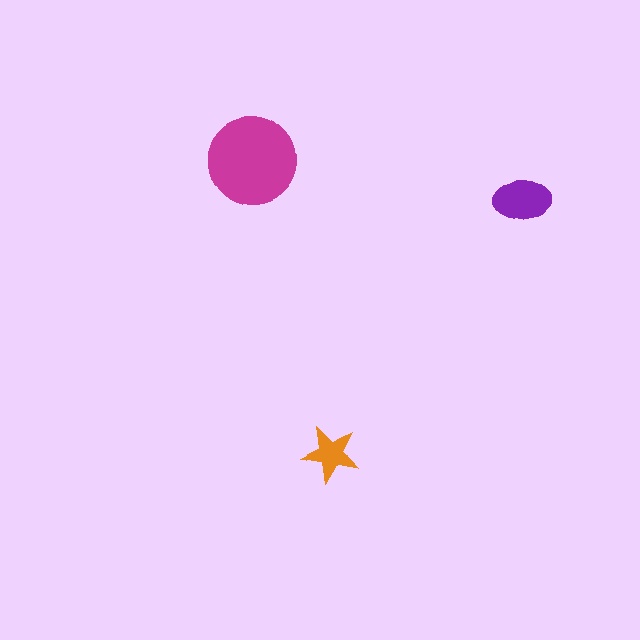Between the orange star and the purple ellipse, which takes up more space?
The purple ellipse.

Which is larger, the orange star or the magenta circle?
The magenta circle.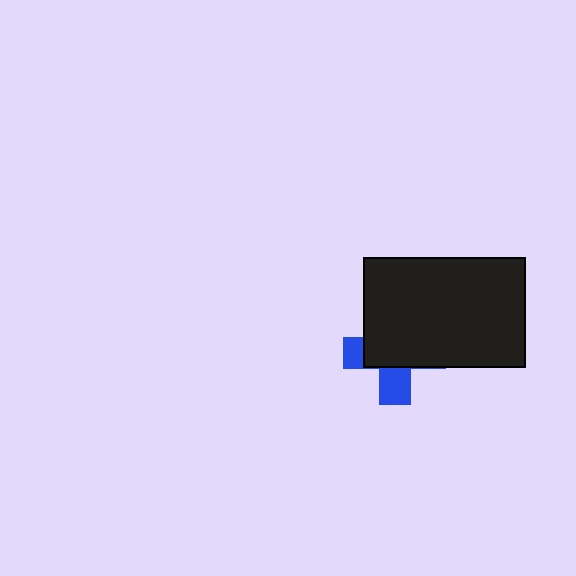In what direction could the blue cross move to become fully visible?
The blue cross could move down. That would shift it out from behind the black rectangle entirely.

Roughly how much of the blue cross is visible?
A small part of it is visible (roughly 35%).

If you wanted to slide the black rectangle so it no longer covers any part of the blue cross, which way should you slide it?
Slide it up — that is the most direct way to separate the two shapes.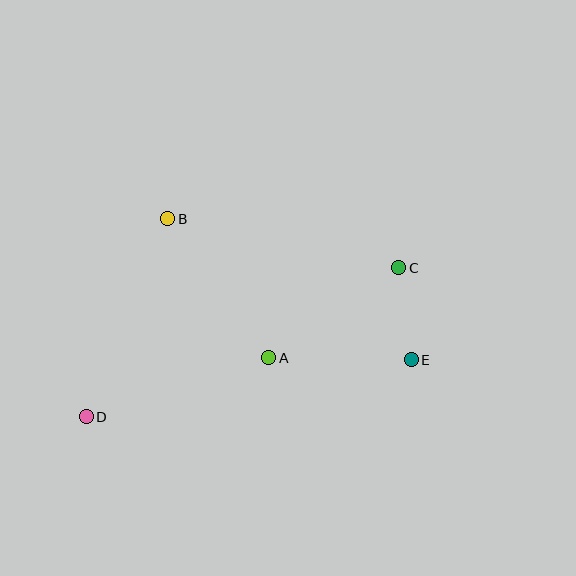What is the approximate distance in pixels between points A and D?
The distance between A and D is approximately 192 pixels.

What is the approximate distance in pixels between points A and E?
The distance between A and E is approximately 142 pixels.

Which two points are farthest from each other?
Points C and D are farthest from each other.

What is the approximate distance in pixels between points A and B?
The distance between A and B is approximately 172 pixels.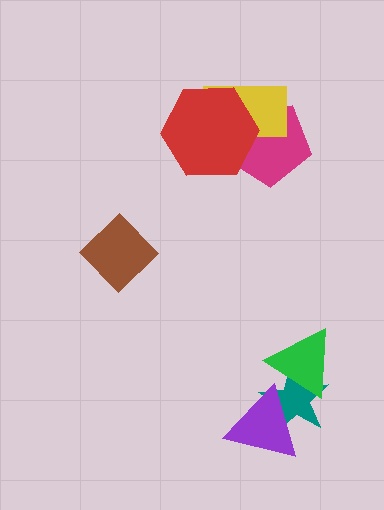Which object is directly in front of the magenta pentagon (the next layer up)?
The yellow rectangle is directly in front of the magenta pentagon.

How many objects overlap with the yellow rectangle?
2 objects overlap with the yellow rectangle.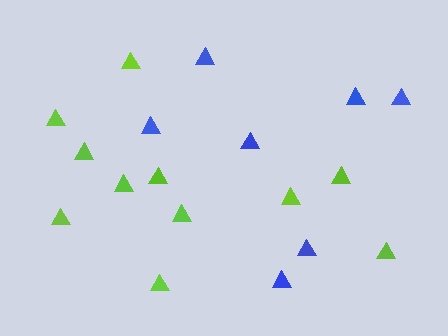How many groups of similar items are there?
There are 2 groups: one group of lime triangles (11) and one group of blue triangles (7).